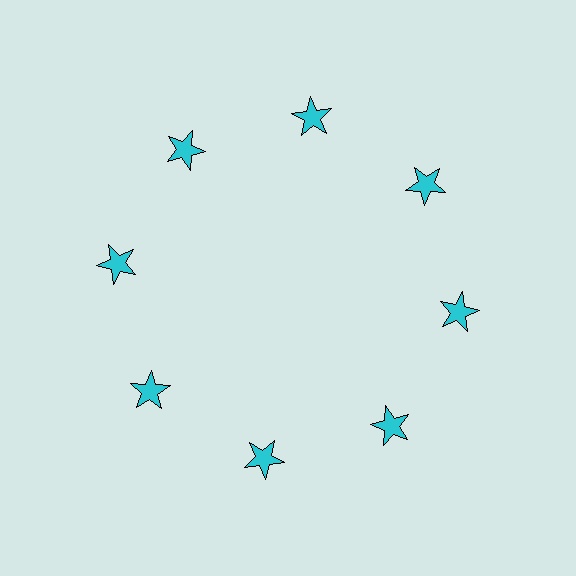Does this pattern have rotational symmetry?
Yes, this pattern has 8-fold rotational symmetry. It looks the same after rotating 45 degrees around the center.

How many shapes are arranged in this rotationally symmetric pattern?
There are 8 shapes, arranged in 8 groups of 1.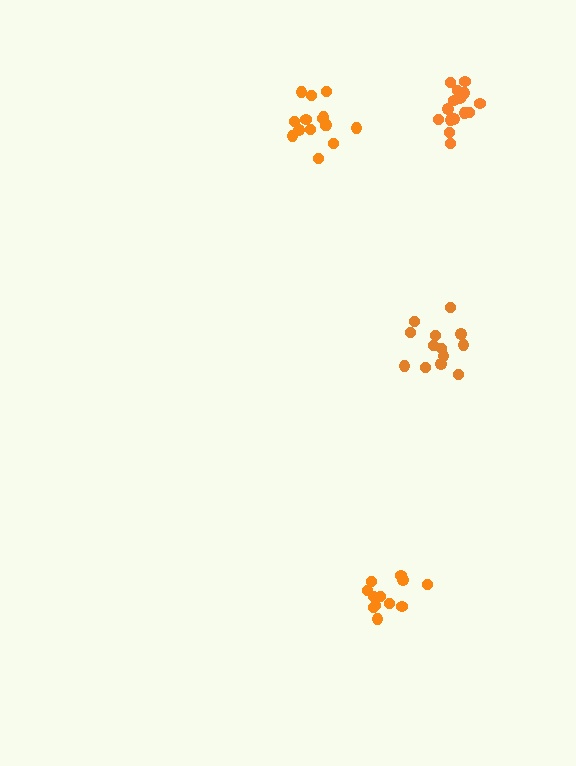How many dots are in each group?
Group 1: 16 dots, Group 2: 12 dots, Group 3: 13 dots, Group 4: 15 dots (56 total).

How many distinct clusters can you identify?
There are 4 distinct clusters.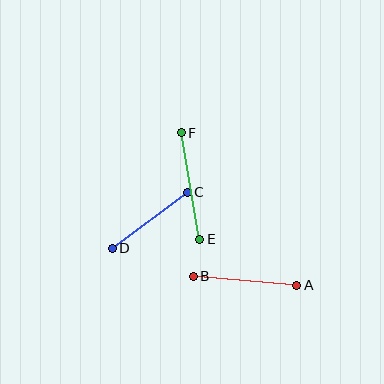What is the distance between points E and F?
The distance is approximately 108 pixels.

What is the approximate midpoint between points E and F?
The midpoint is at approximately (190, 186) pixels.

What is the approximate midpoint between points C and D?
The midpoint is at approximately (150, 220) pixels.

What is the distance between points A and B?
The distance is approximately 104 pixels.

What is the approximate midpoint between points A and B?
The midpoint is at approximately (245, 281) pixels.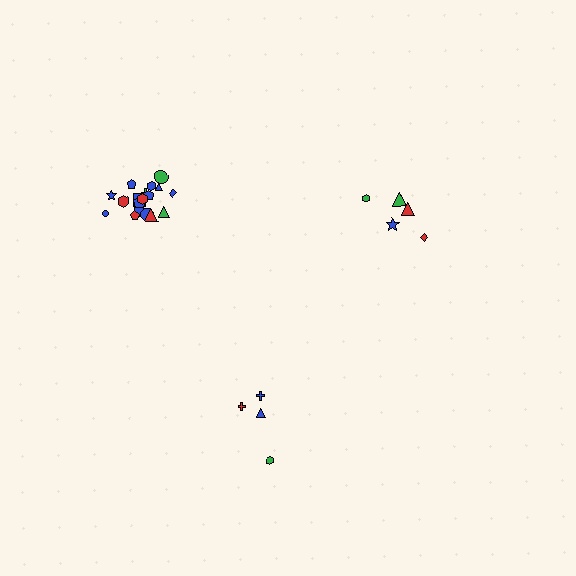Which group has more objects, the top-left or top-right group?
The top-left group.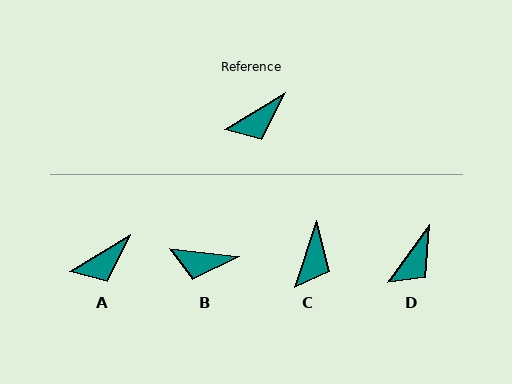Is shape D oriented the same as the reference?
No, it is off by about 22 degrees.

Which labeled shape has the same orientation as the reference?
A.